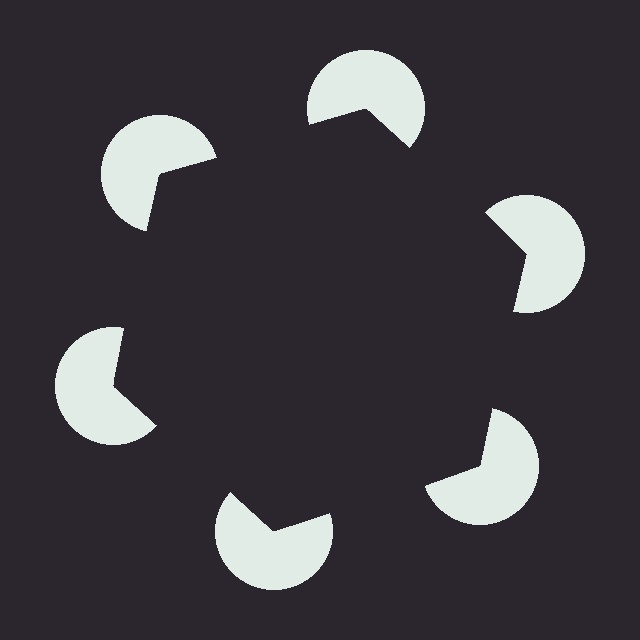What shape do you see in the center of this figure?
An illusory hexagon — its edges are inferred from the aligned wedge cuts in the pac-man discs, not physically drawn.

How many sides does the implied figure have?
6 sides.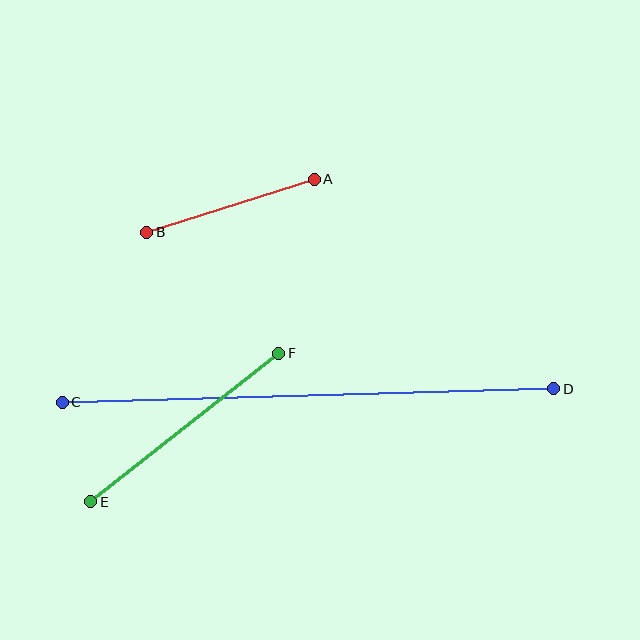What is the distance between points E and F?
The distance is approximately 239 pixels.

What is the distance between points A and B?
The distance is approximately 176 pixels.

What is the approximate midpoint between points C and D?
The midpoint is at approximately (308, 395) pixels.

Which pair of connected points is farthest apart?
Points C and D are farthest apart.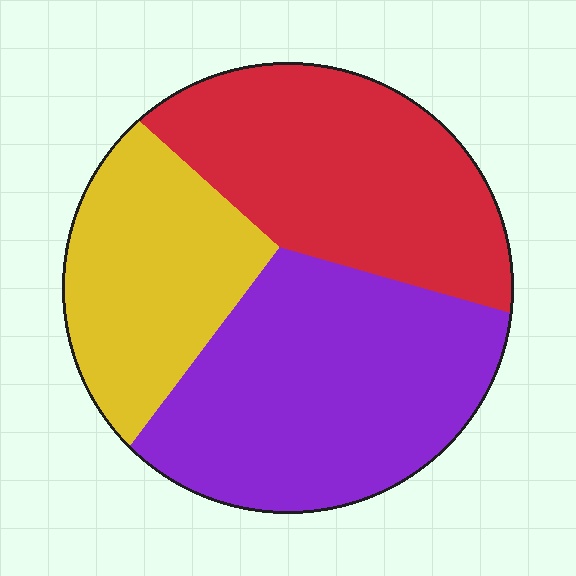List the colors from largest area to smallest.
From largest to smallest: purple, red, yellow.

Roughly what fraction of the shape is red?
Red covers 34% of the shape.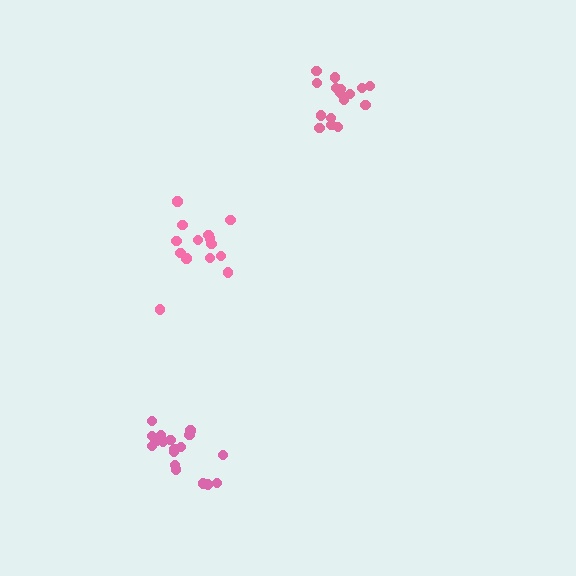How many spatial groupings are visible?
There are 3 spatial groupings.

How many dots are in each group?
Group 1: 16 dots, Group 2: 18 dots, Group 3: 14 dots (48 total).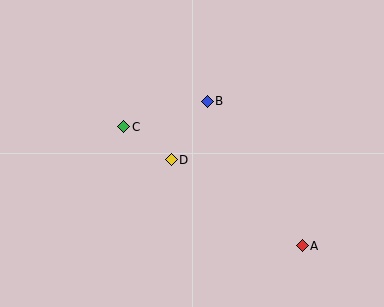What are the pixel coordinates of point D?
Point D is at (171, 160).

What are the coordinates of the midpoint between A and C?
The midpoint between A and C is at (213, 186).